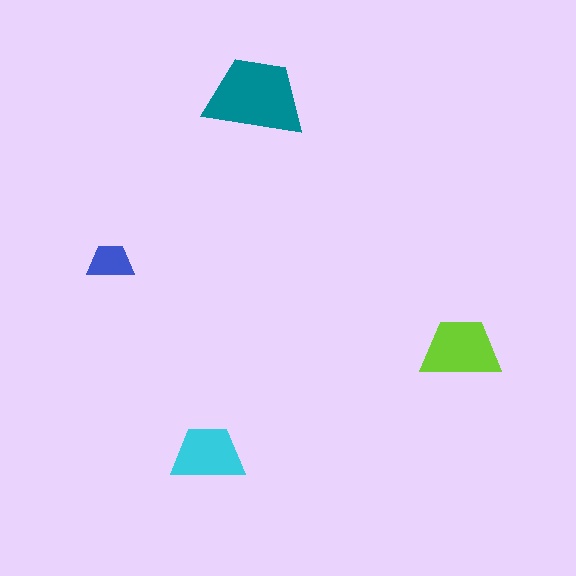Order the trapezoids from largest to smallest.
the teal one, the lime one, the cyan one, the blue one.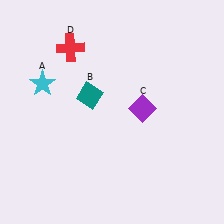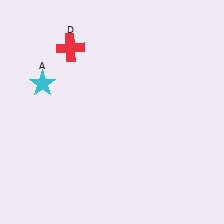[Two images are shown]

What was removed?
The teal diamond (B), the purple diamond (C) were removed in Image 2.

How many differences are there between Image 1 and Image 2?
There are 2 differences between the two images.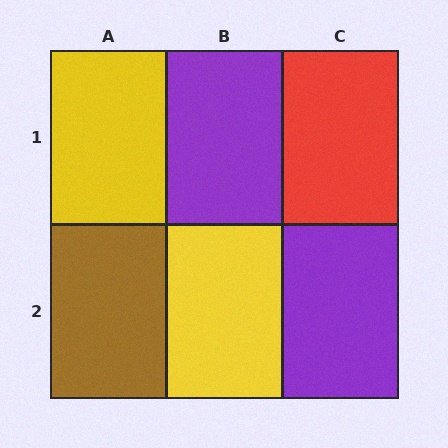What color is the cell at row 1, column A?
Yellow.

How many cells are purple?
2 cells are purple.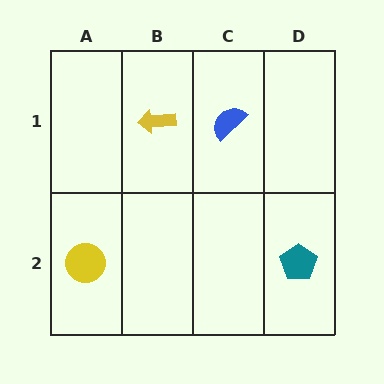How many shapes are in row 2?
2 shapes.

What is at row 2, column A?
A yellow circle.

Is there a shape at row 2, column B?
No, that cell is empty.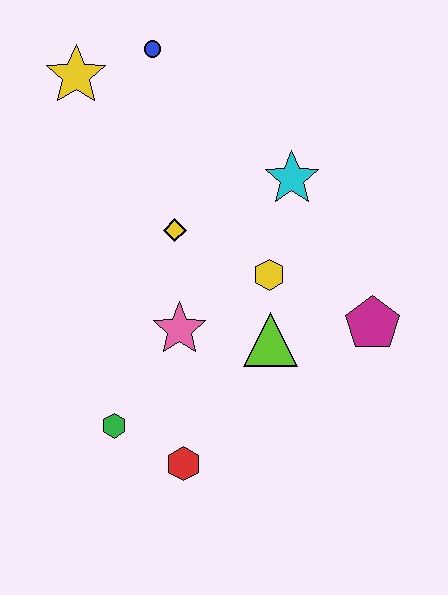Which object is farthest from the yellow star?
The red hexagon is farthest from the yellow star.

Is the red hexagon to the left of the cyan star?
Yes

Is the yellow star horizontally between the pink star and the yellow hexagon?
No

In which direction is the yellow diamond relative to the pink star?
The yellow diamond is above the pink star.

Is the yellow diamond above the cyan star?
No